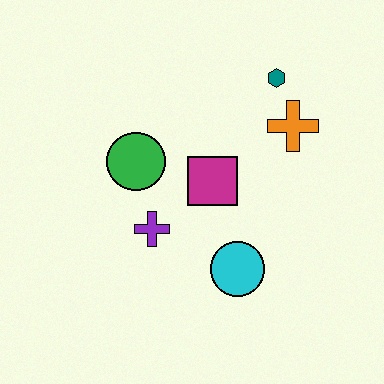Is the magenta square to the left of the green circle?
No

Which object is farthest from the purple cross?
The teal hexagon is farthest from the purple cross.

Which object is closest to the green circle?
The purple cross is closest to the green circle.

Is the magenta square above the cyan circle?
Yes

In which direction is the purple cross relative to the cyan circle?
The purple cross is to the left of the cyan circle.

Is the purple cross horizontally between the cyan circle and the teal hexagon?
No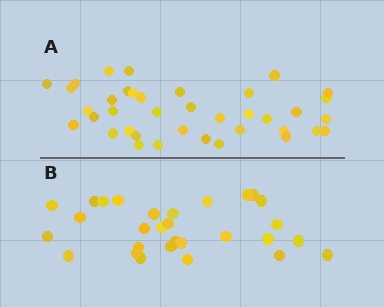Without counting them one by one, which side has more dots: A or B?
Region A (the top region) has more dots.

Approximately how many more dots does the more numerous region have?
Region A has roughly 8 or so more dots than region B.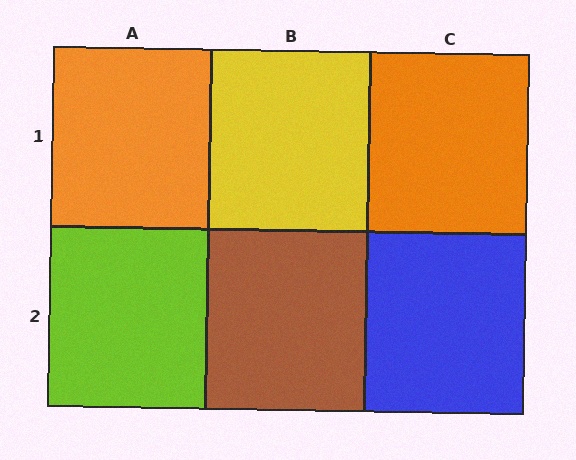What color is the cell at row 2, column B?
Brown.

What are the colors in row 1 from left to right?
Orange, yellow, orange.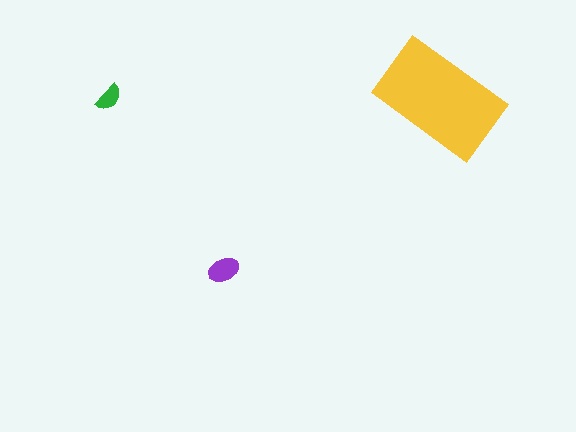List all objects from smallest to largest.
The green semicircle, the purple ellipse, the yellow rectangle.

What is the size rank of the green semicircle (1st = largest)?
3rd.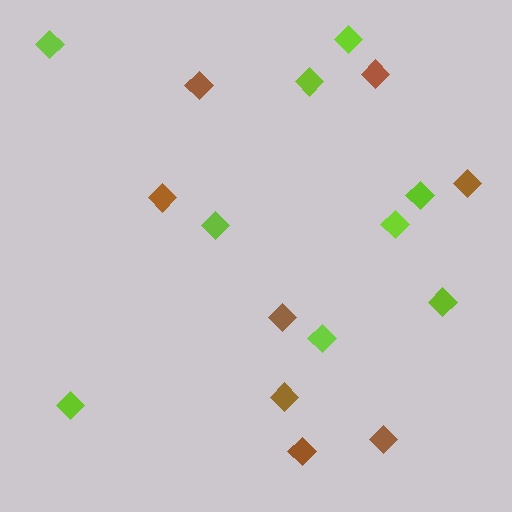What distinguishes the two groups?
There are 2 groups: one group of brown diamonds (8) and one group of lime diamonds (9).